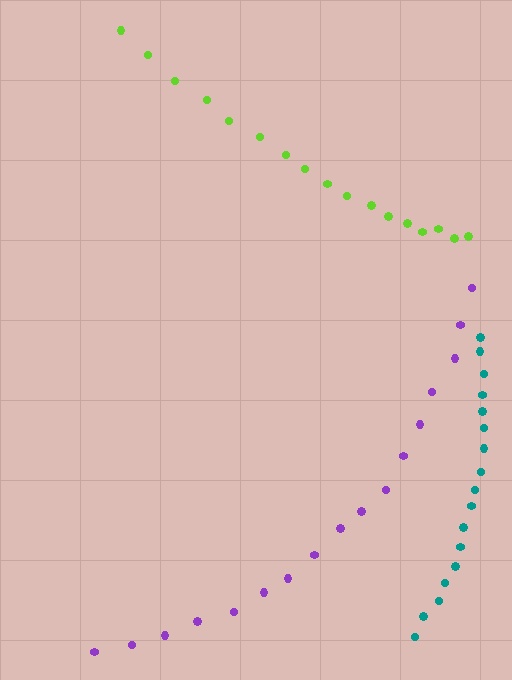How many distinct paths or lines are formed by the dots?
There are 3 distinct paths.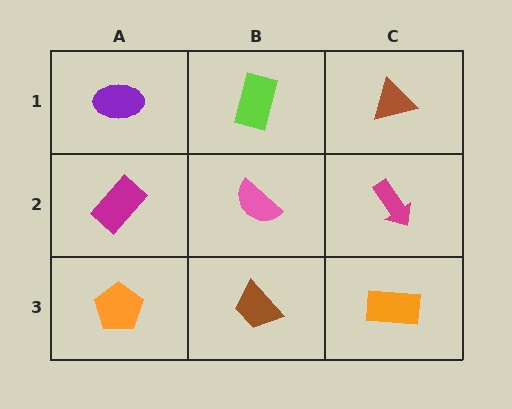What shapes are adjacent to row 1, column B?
A pink semicircle (row 2, column B), a purple ellipse (row 1, column A), a brown triangle (row 1, column C).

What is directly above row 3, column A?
A magenta rectangle.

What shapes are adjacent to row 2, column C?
A brown triangle (row 1, column C), an orange rectangle (row 3, column C), a pink semicircle (row 2, column B).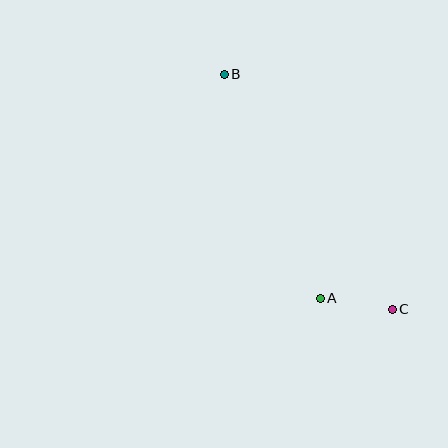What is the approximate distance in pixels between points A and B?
The distance between A and B is approximately 244 pixels.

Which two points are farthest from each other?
Points B and C are farthest from each other.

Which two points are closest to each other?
Points A and C are closest to each other.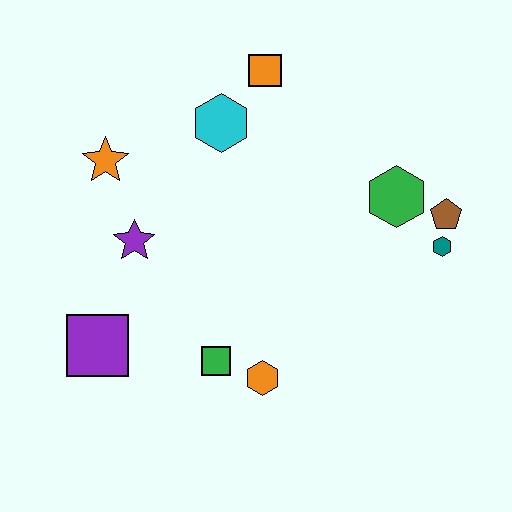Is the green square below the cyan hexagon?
Yes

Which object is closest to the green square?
The orange hexagon is closest to the green square.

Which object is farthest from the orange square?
The purple square is farthest from the orange square.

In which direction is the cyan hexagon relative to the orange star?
The cyan hexagon is to the right of the orange star.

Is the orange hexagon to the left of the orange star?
No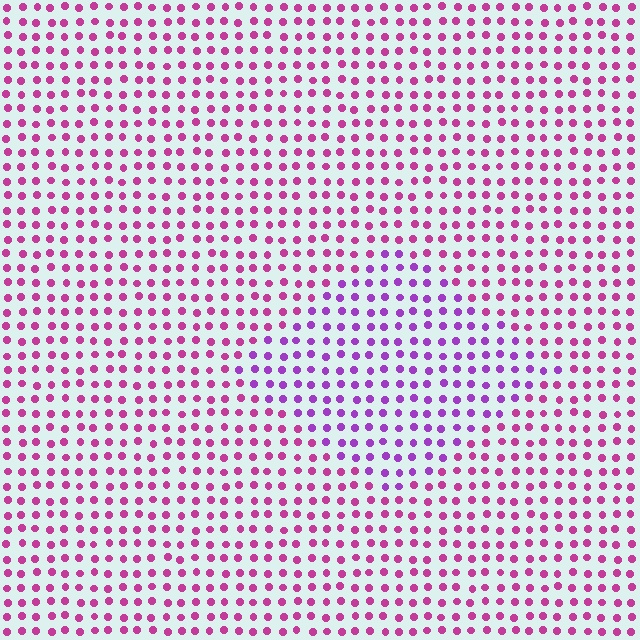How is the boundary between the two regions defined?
The boundary is defined purely by a slight shift in hue (about 34 degrees). Spacing, size, and orientation are identical on both sides.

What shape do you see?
I see a diamond.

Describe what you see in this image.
The image is filled with small magenta elements in a uniform arrangement. A diamond-shaped region is visible where the elements are tinted to a slightly different hue, forming a subtle color boundary.